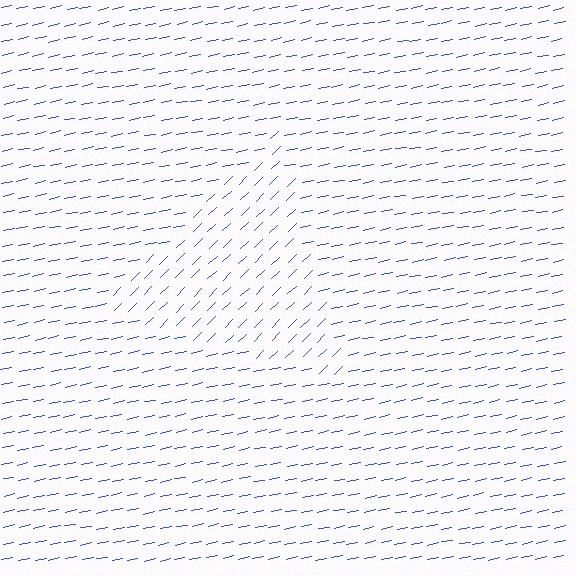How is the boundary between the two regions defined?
The boundary is defined purely by a change in line orientation (approximately 33 degrees difference). All lines are the same color and thickness.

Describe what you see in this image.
The image is filled with small blue line segments. A triangle region in the image has lines oriented differently from the surrounding lines, creating a visible texture boundary.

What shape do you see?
I see a triangle.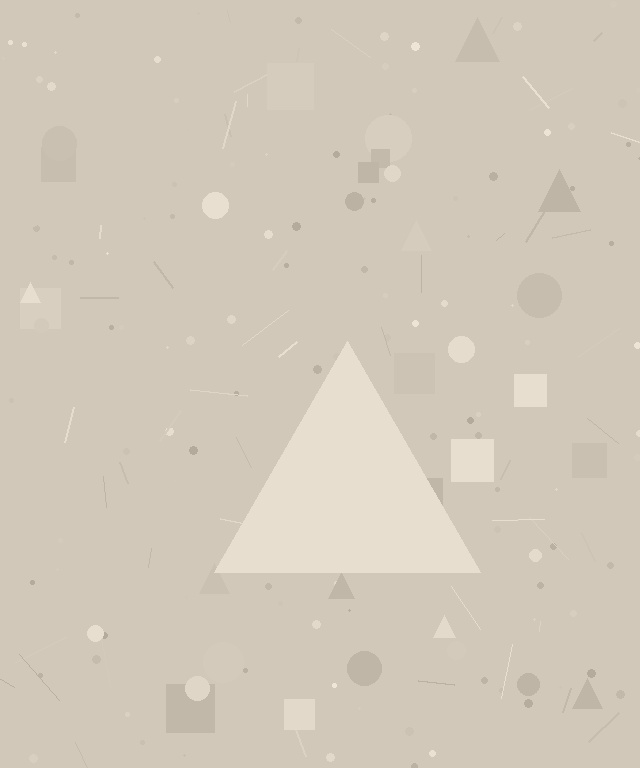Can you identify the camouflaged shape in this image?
The camouflaged shape is a triangle.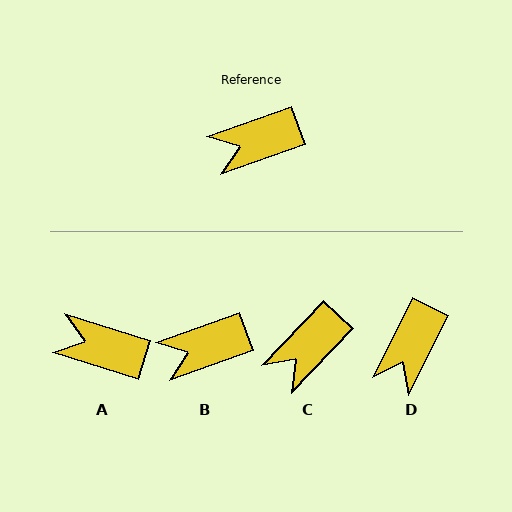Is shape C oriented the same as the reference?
No, it is off by about 26 degrees.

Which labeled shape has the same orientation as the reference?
B.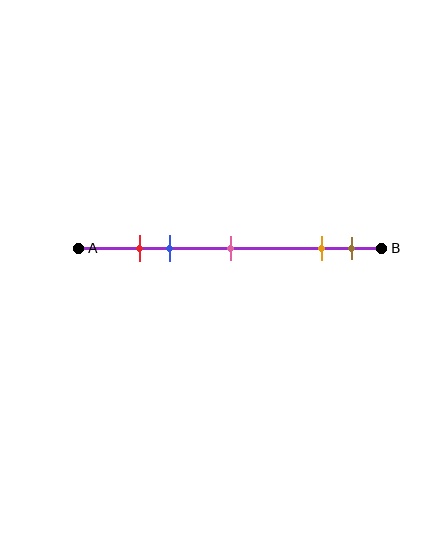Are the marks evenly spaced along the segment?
No, the marks are not evenly spaced.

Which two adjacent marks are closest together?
The red and blue marks are the closest adjacent pair.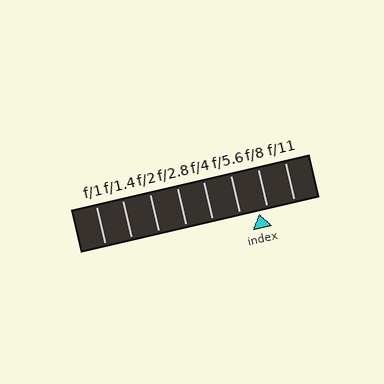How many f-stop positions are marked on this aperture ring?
There are 8 f-stop positions marked.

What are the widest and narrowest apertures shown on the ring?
The widest aperture shown is f/1 and the narrowest is f/11.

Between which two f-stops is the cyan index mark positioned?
The index mark is between f/5.6 and f/8.